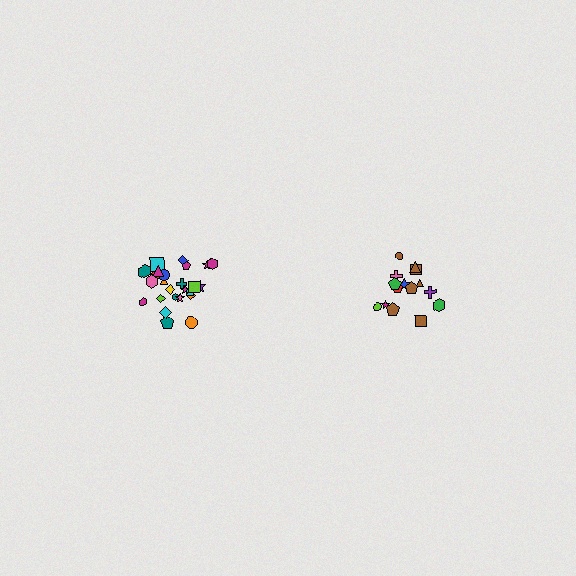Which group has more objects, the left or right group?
The left group.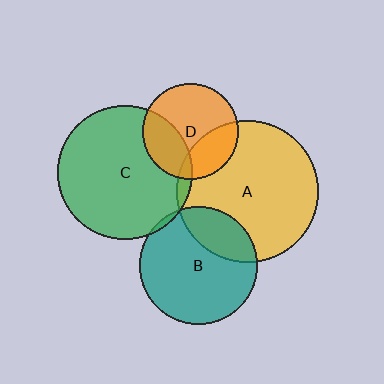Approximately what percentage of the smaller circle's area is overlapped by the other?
Approximately 30%.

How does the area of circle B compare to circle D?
Approximately 1.5 times.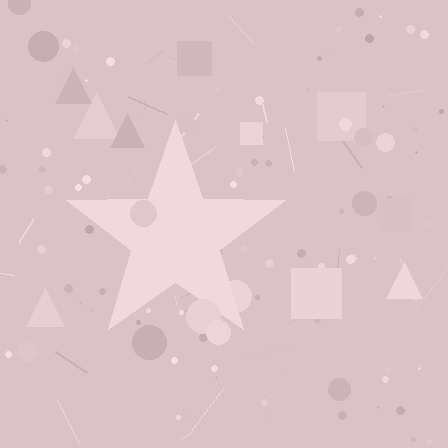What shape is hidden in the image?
A star is hidden in the image.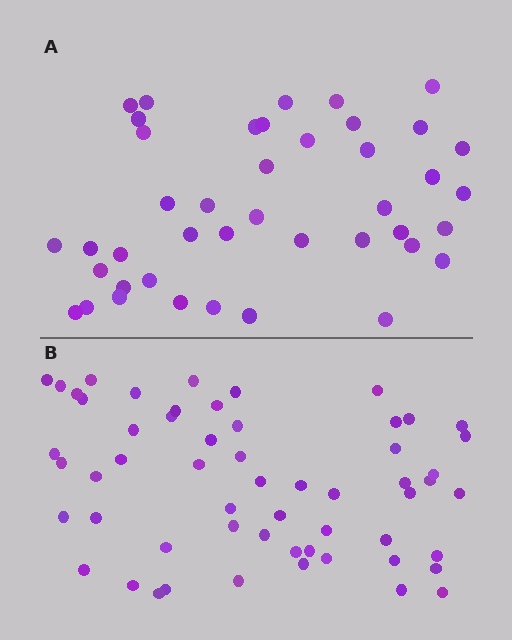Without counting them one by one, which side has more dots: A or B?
Region B (the bottom region) has more dots.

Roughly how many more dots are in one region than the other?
Region B has approximately 15 more dots than region A.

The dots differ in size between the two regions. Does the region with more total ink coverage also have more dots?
No. Region A has more total ink coverage because its dots are larger, but region B actually contains more individual dots. Total area can be misleading — the number of items is what matters here.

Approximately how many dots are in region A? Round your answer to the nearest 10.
About 40 dots. (The exact count is 42, which rounds to 40.)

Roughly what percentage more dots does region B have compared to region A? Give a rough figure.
About 35% more.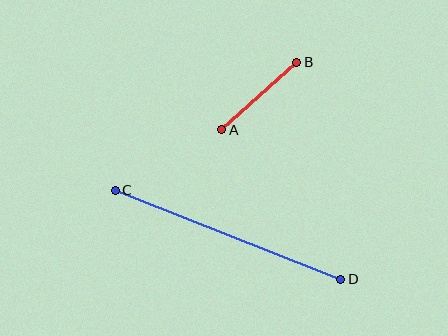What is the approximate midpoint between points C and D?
The midpoint is at approximately (228, 235) pixels.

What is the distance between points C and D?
The distance is approximately 242 pixels.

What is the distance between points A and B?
The distance is approximately 101 pixels.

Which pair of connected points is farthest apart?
Points C and D are farthest apart.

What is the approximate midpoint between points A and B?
The midpoint is at approximately (259, 96) pixels.